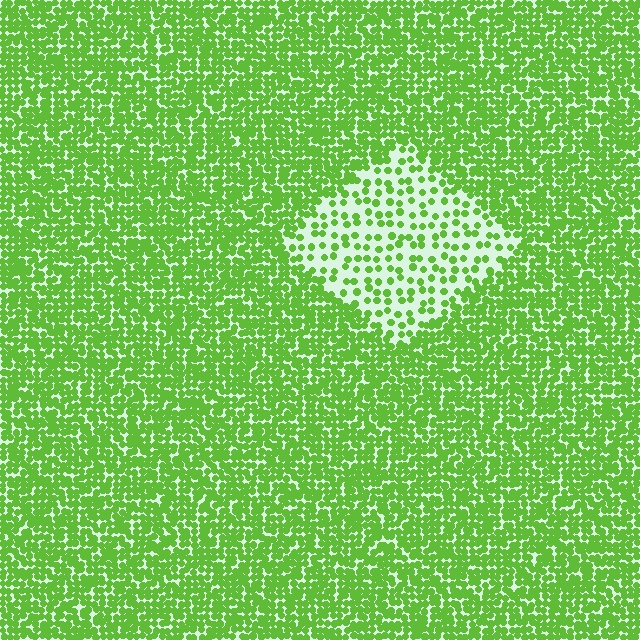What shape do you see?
I see a diamond.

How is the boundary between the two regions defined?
The boundary is defined by a change in element density (approximately 2.8x ratio). All elements are the same color, size, and shape.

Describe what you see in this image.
The image contains small lime elements arranged at two different densities. A diamond-shaped region is visible where the elements are less densely packed than the surrounding area.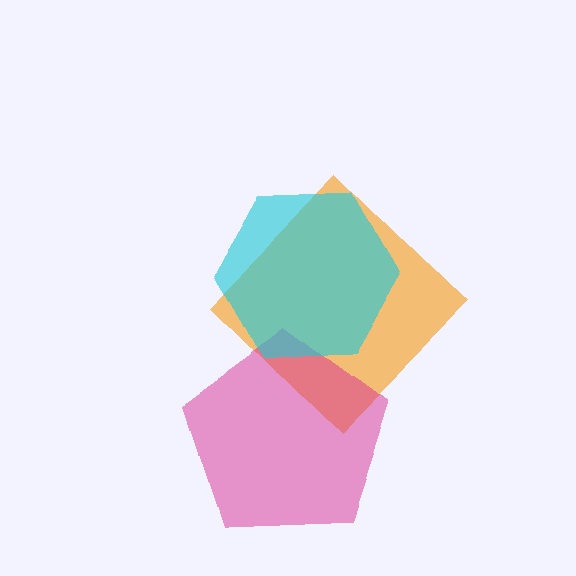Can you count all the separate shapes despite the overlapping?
Yes, there are 3 separate shapes.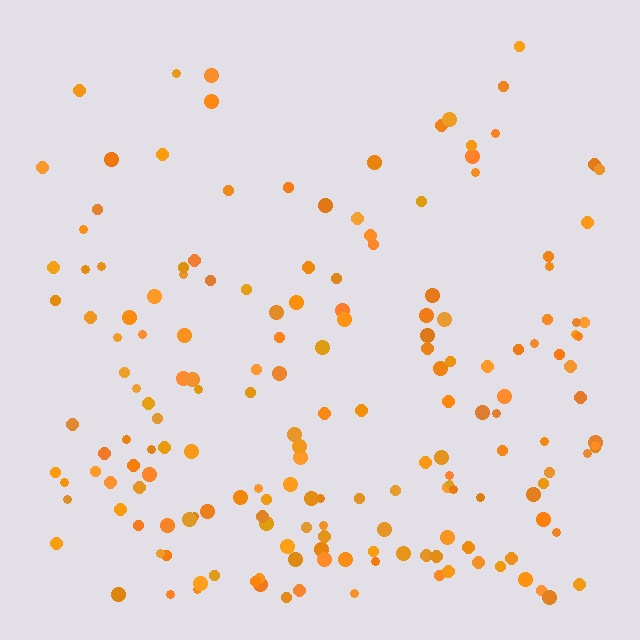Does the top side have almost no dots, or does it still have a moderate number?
Still a moderate number, just noticeably fewer than the bottom.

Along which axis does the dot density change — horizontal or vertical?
Vertical.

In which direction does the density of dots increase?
From top to bottom, with the bottom side densest.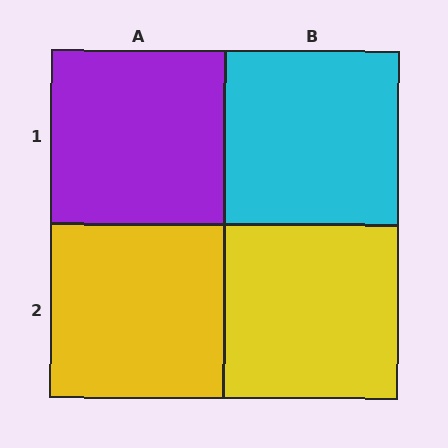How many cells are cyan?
1 cell is cyan.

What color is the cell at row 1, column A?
Purple.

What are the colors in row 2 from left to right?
Yellow, yellow.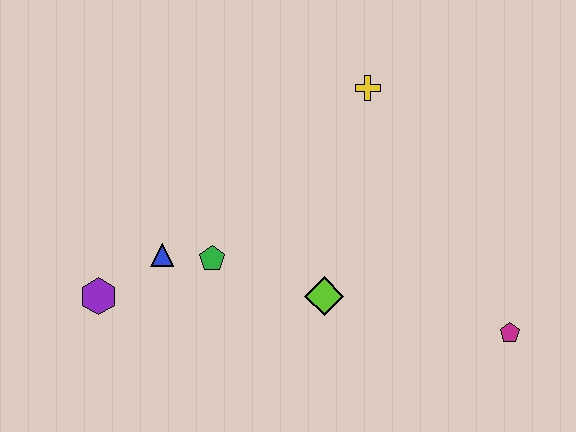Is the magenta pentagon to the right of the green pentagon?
Yes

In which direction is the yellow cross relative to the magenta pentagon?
The yellow cross is above the magenta pentagon.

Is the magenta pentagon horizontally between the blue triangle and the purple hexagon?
No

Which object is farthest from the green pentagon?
The magenta pentagon is farthest from the green pentagon.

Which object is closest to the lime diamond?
The green pentagon is closest to the lime diamond.